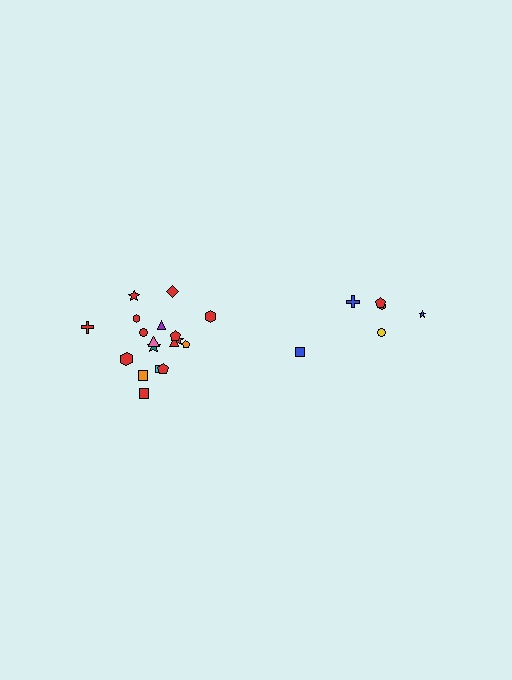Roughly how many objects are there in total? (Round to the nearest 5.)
Roughly 25 objects in total.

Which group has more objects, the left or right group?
The left group.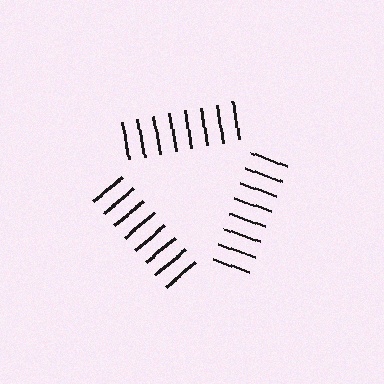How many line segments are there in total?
24 — 8 along each of the 3 edges.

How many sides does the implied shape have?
3 sides — the line-ends trace a triangle.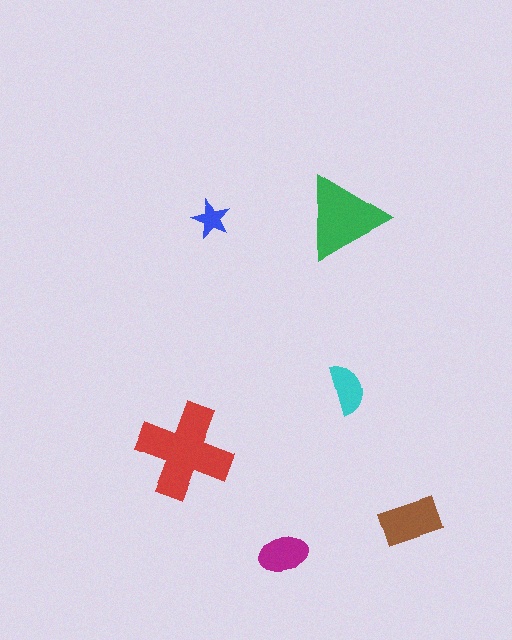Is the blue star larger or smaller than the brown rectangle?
Smaller.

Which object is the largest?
The red cross.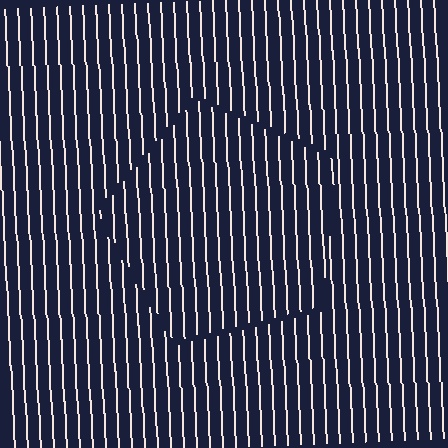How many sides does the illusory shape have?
5 sides — the line-ends trace a pentagon.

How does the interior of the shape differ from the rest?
The interior of the shape contains the same grating, shifted by half a period — the contour is defined by the phase discontinuity where line-ends from the inner and outer gratings abut.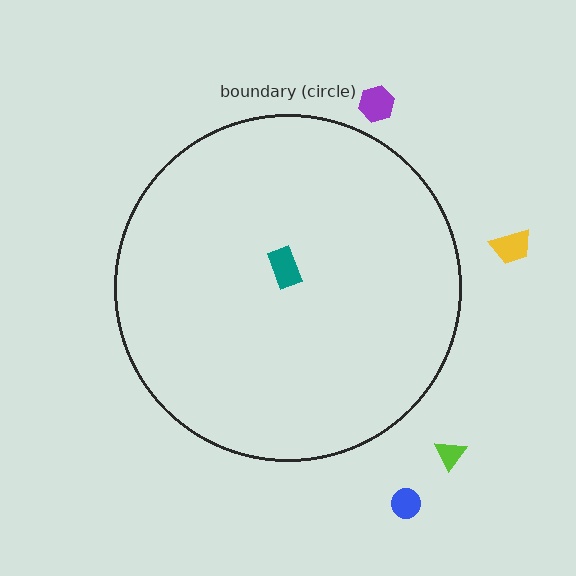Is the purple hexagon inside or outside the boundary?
Outside.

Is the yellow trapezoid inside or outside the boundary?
Outside.